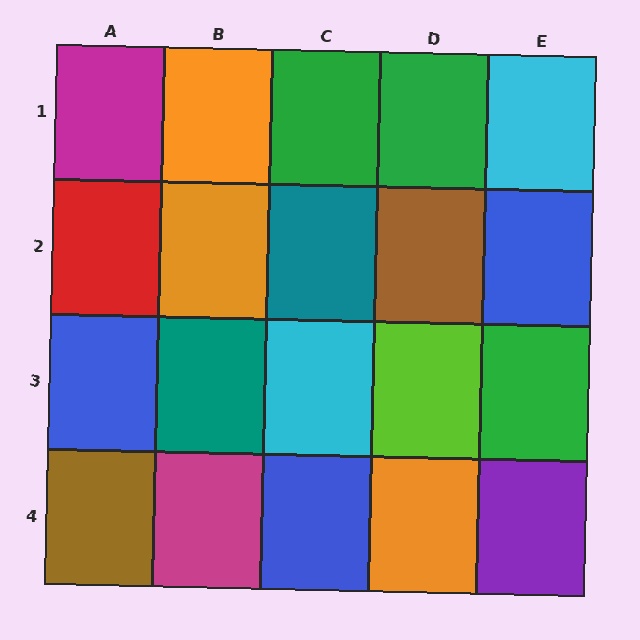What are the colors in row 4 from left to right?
Brown, magenta, blue, orange, purple.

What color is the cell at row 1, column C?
Green.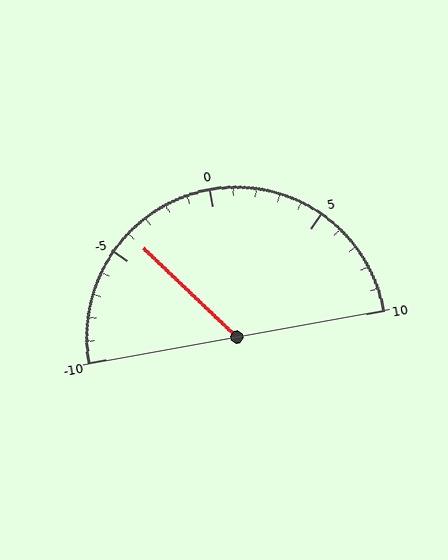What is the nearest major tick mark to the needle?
The nearest major tick mark is -5.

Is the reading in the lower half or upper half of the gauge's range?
The reading is in the lower half of the range (-10 to 10).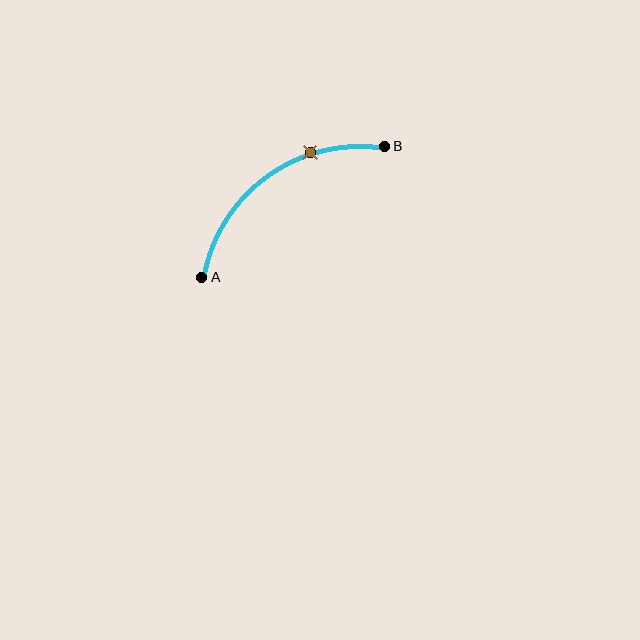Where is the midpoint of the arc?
The arc midpoint is the point on the curve farthest from the straight line joining A and B. It sits above and to the left of that line.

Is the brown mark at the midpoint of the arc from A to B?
No. The brown mark lies on the arc but is closer to endpoint B. The arc midpoint would be at the point on the curve equidistant along the arc from both A and B.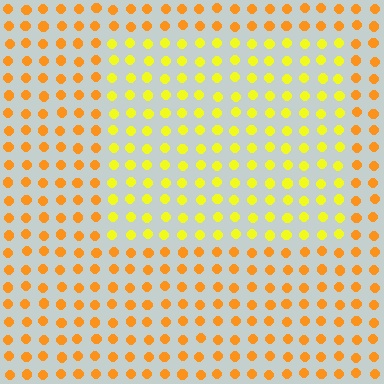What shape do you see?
I see a rectangle.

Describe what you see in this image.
The image is filled with small orange elements in a uniform arrangement. A rectangle-shaped region is visible where the elements are tinted to a slightly different hue, forming a subtle color boundary.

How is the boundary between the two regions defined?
The boundary is defined purely by a slight shift in hue (about 31 degrees). Spacing, size, and orientation are identical on both sides.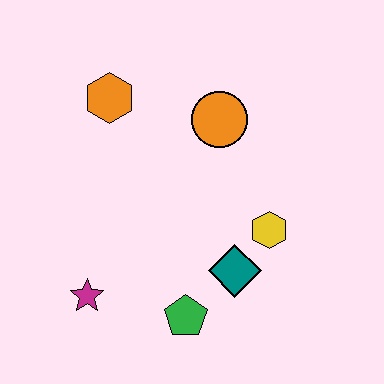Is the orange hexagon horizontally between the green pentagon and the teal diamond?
No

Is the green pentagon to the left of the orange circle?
Yes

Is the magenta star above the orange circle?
No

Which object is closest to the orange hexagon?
The orange circle is closest to the orange hexagon.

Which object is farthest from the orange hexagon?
The green pentagon is farthest from the orange hexagon.